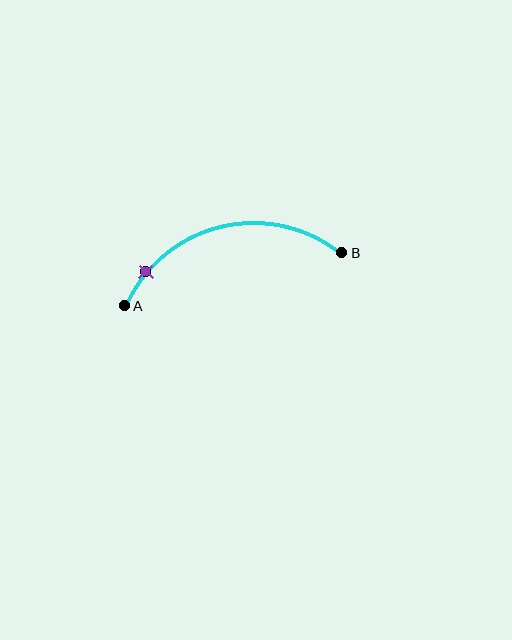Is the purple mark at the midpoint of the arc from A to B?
No. The purple mark lies on the arc but is closer to endpoint A. The arc midpoint would be at the point on the curve equidistant along the arc from both A and B.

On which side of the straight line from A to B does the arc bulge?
The arc bulges above the straight line connecting A and B.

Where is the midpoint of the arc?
The arc midpoint is the point on the curve farthest from the straight line joining A and B. It sits above that line.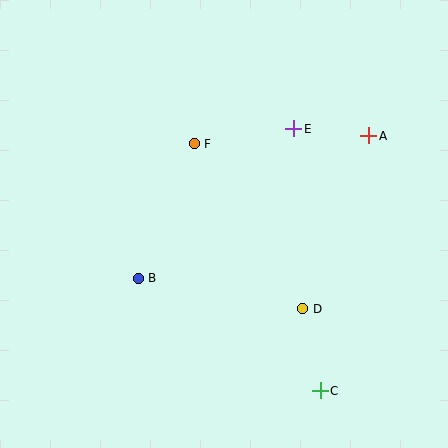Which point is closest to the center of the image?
Point F at (194, 144) is closest to the center.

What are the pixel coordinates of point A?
Point A is at (369, 136).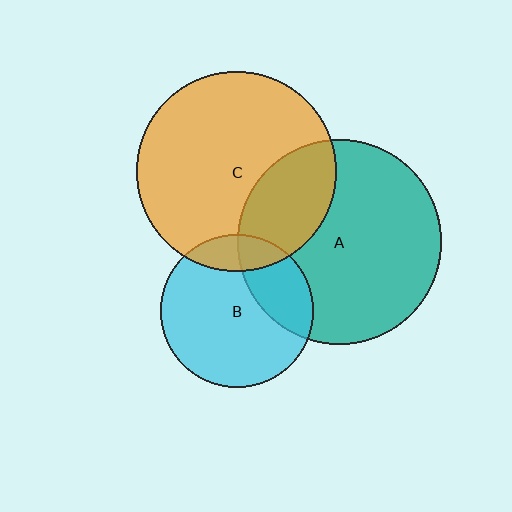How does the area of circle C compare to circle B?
Approximately 1.7 times.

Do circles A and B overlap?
Yes.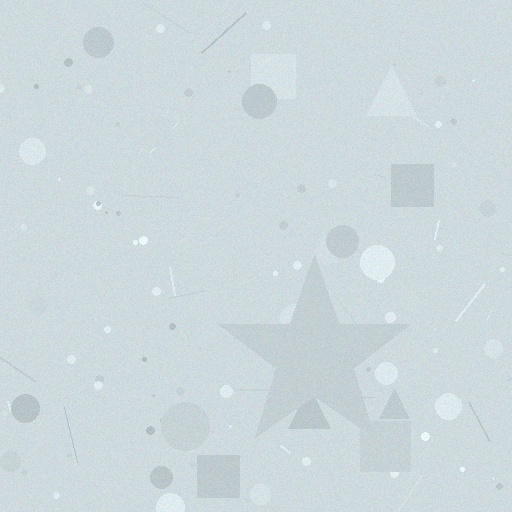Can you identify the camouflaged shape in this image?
The camouflaged shape is a star.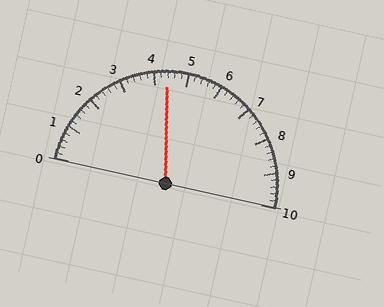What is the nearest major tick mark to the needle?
The nearest major tick mark is 4.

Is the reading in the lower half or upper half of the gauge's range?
The reading is in the lower half of the range (0 to 10).